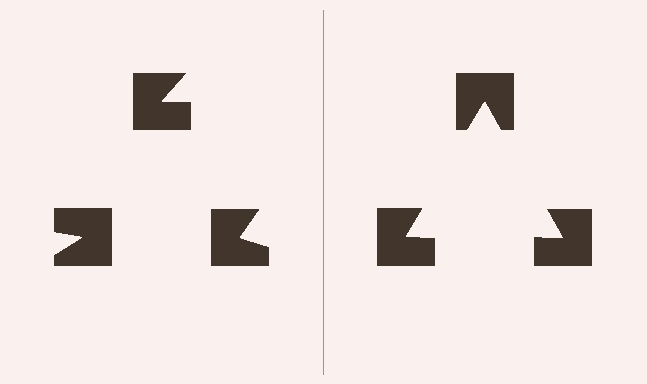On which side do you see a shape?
An illusory triangle appears on the right side. On the left side the wedge cuts are rotated, so no coherent shape forms.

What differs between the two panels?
The notched squares are positioned identically on both sides; only the wedge orientations differ. On the right they align to a triangle; on the left they are misaligned.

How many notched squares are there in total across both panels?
6 — 3 on each side.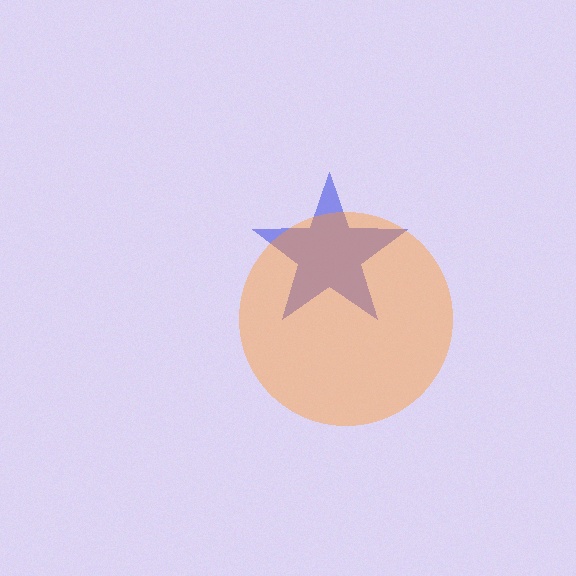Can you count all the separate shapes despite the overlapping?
Yes, there are 2 separate shapes.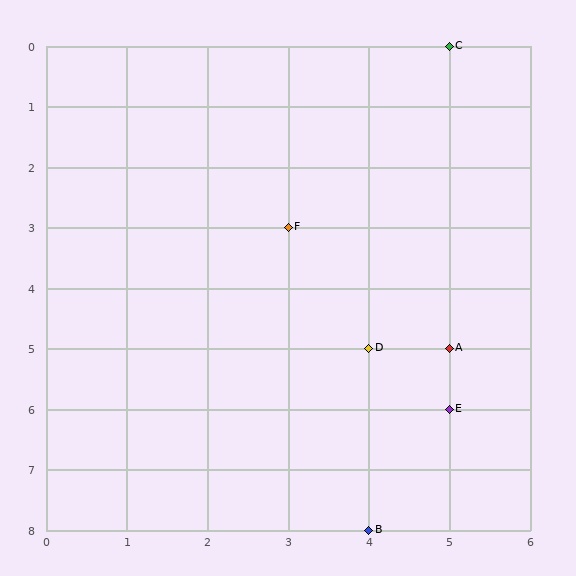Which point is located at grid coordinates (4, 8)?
Point B is at (4, 8).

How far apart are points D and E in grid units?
Points D and E are 1 column and 1 row apart (about 1.4 grid units diagonally).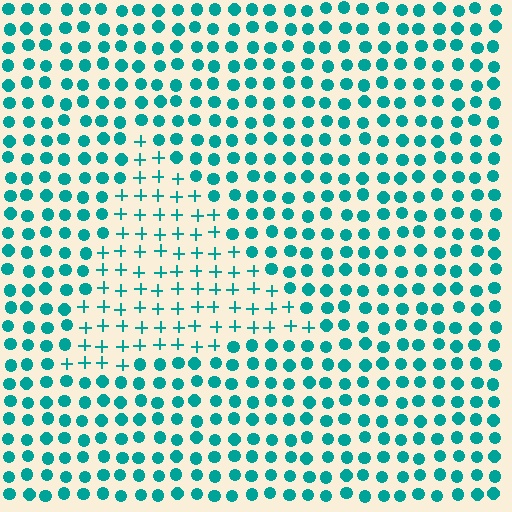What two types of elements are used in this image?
The image uses plus signs inside the triangle region and circles outside it.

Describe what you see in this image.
The image is filled with small teal elements arranged in a uniform grid. A triangle-shaped region contains plus signs, while the surrounding area contains circles. The boundary is defined purely by the change in element shape.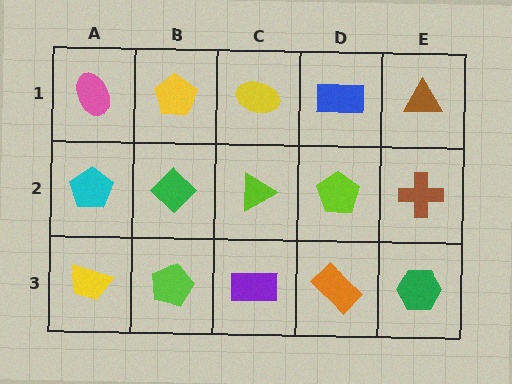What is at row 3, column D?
An orange rectangle.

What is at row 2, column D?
A lime pentagon.